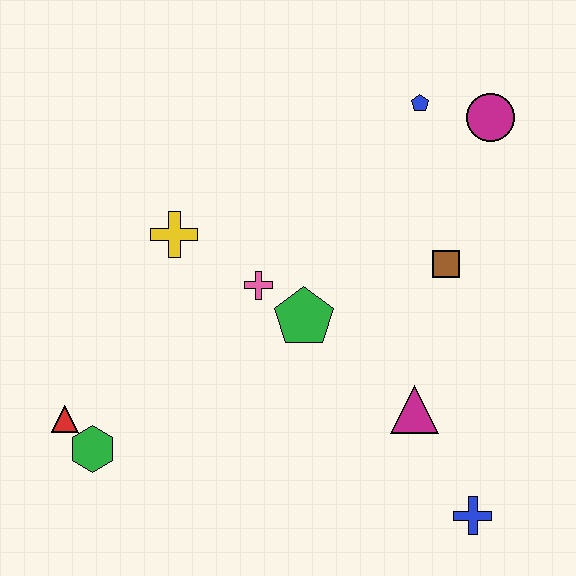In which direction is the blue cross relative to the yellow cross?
The blue cross is to the right of the yellow cross.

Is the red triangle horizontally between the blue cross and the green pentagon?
No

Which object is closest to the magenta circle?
The blue pentagon is closest to the magenta circle.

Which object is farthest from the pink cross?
The blue cross is farthest from the pink cross.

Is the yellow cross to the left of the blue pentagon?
Yes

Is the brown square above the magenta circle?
No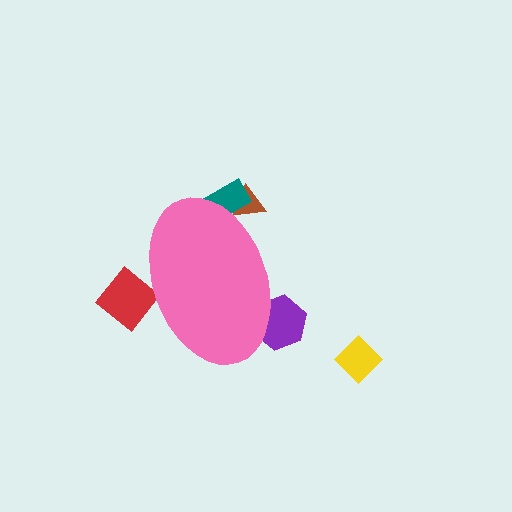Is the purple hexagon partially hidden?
Yes, the purple hexagon is partially hidden behind the pink ellipse.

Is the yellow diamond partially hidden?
No, the yellow diamond is fully visible.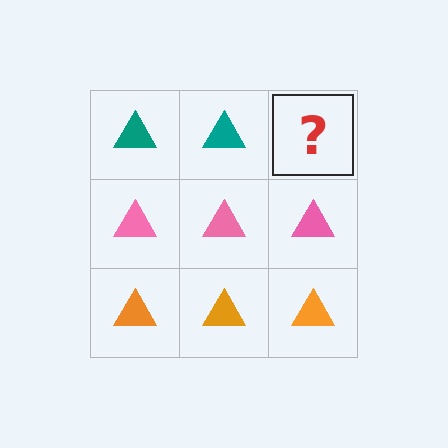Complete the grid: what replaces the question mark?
The question mark should be replaced with a teal triangle.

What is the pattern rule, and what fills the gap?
The rule is that each row has a consistent color. The gap should be filled with a teal triangle.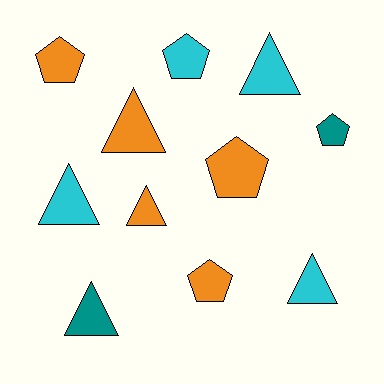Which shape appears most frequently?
Triangle, with 6 objects.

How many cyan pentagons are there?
There is 1 cyan pentagon.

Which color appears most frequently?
Orange, with 5 objects.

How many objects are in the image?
There are 11 objects.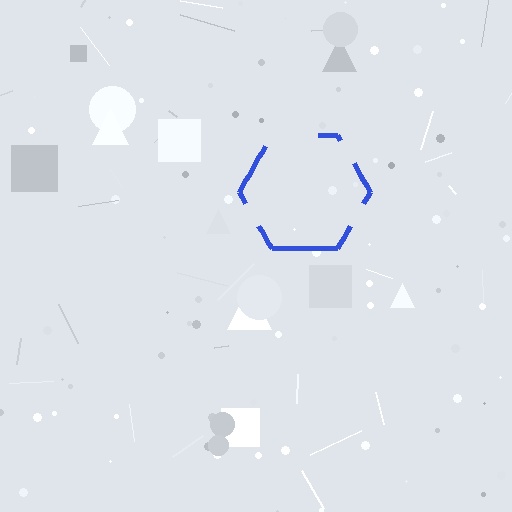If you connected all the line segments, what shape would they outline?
They would outline a hexagon.